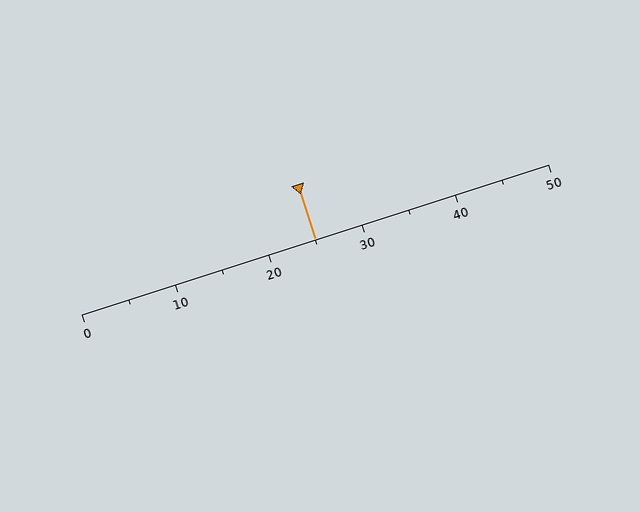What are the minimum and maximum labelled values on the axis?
The axis runs from 0 to 50.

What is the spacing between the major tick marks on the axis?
The major ticks are spaced 10 apart.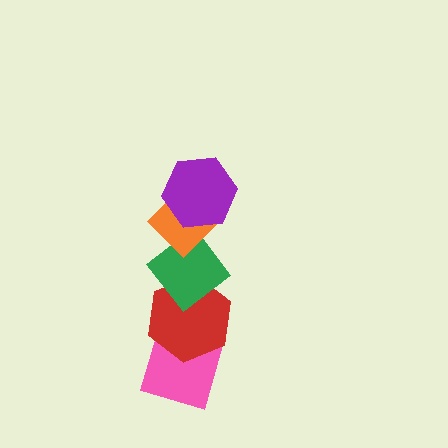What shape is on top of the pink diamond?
The red hexagon is on top of the pink diamond.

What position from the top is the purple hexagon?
The purple hexagon is 1st from the top.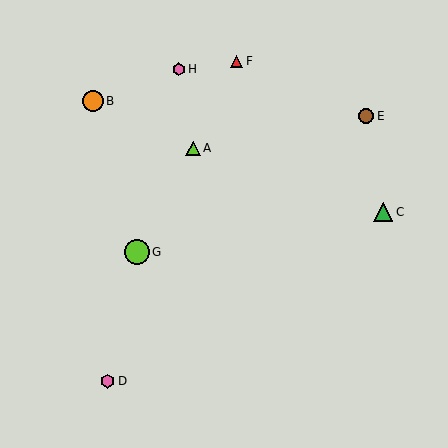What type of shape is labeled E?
Shape E is a brown circle.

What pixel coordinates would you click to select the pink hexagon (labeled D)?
Click at (108, 381) to select the pink hexagon D.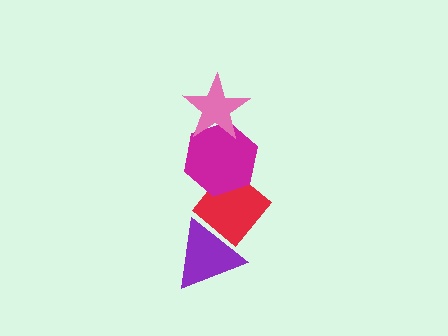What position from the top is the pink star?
The pink star is 1st from the top.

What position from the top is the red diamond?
The red diamond is 3rd from the top.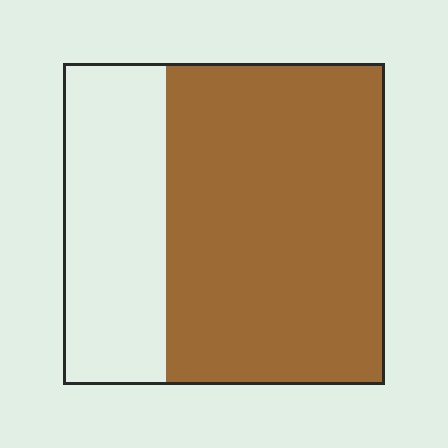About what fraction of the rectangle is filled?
About two thirds (2/3).